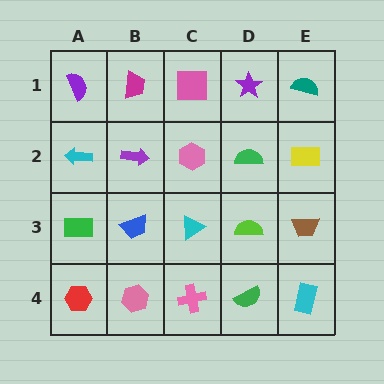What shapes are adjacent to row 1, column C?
A pink hexagon (row 2, column C), a magenta trapezoid (row 1, column B), a purple star (row 1, column D).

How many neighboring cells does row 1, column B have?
3.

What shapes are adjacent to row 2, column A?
A purple semicircle (row 1, column A), a green rectangle (row 3, column A), a purple arrow (row 2, column B).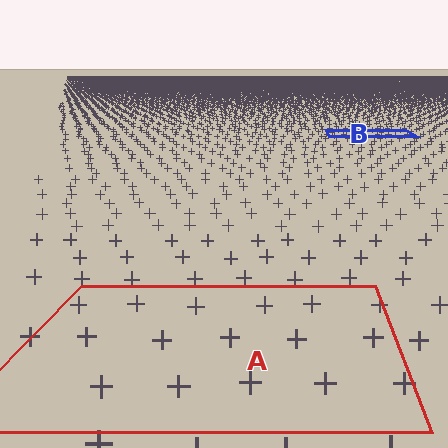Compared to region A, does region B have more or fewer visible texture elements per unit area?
Region B has more texture elements per unit area — they are packed more densely because it is farther away.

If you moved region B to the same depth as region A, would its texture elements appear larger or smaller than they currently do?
They would appear larger. At a closer depth, the same texture elements are projected at a bigger on-screen size.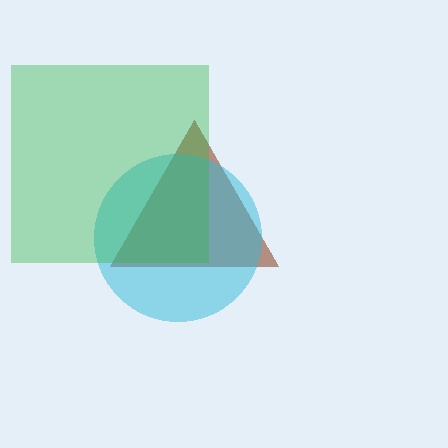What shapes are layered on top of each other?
The layered shapes are: a brown triangle, a cyan circle, a green square.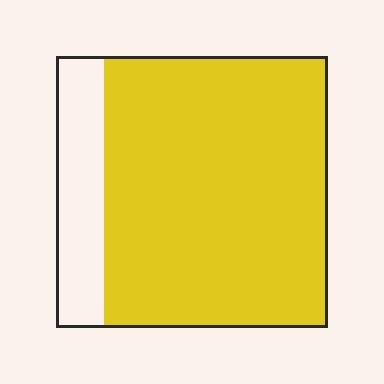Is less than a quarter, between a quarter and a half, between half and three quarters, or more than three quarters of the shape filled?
More than three quarters.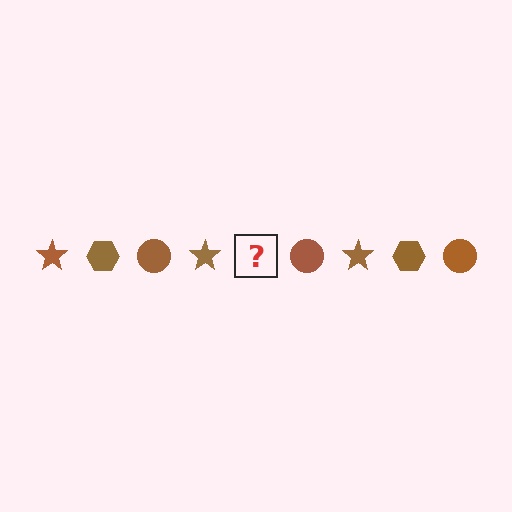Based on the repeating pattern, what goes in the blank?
The blank should be a brown hexagon.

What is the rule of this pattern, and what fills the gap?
The rule is that the pattern cycles through star, hexagon, circle shapes in brown. The gap should be filled with a brown hexagon.